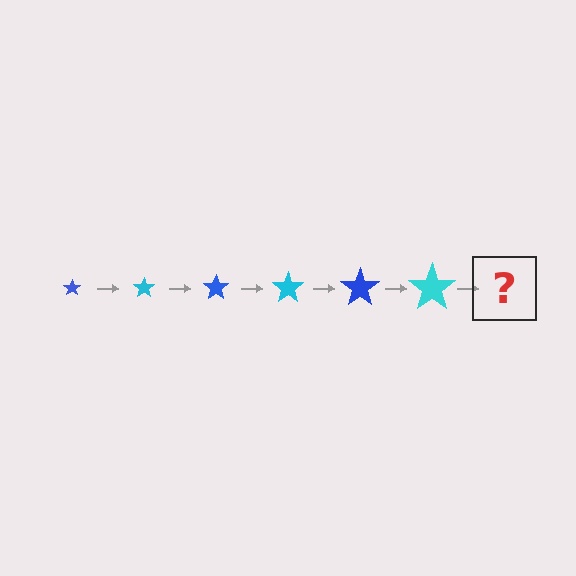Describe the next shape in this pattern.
It should be a blue star, larger than the previous one.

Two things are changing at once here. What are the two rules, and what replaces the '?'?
The two rules are that the star grows larger each step and the color cycles through blue and cyan. The '?' should be a blue star, larger than the previous one.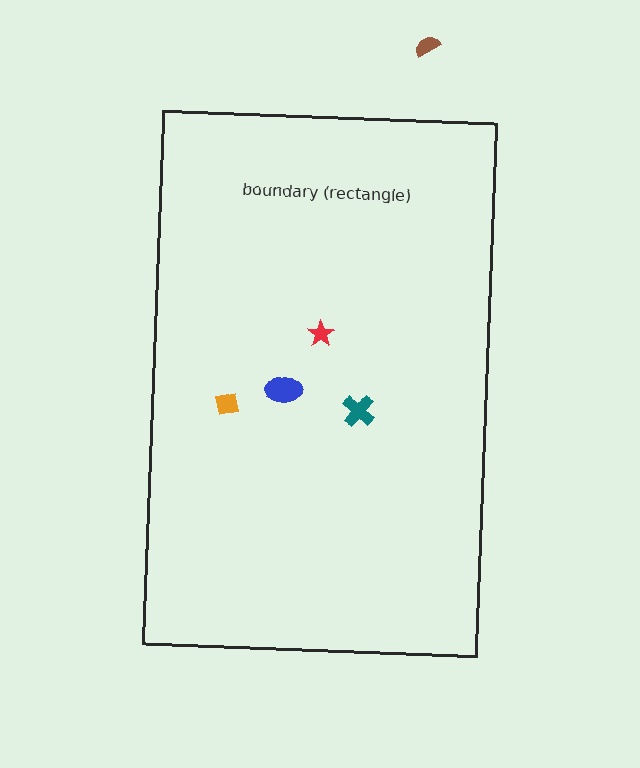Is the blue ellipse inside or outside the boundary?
Inside.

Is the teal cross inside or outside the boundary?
Inside.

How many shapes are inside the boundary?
4 inside, 1 outside.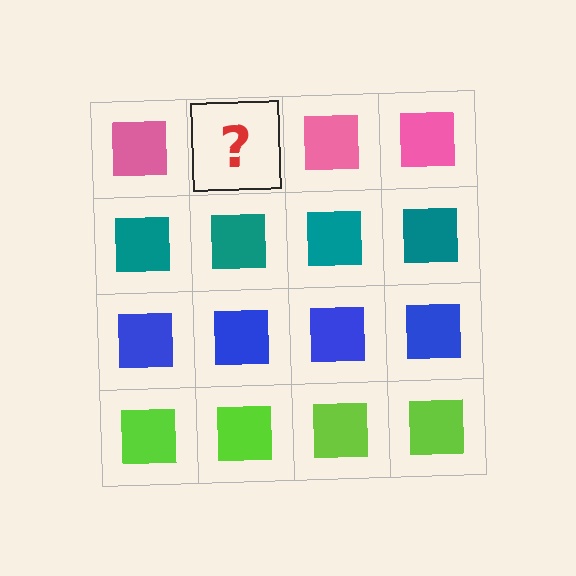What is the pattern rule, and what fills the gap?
The rule is that each row has a consistent color. The gap should be filled with a pink square.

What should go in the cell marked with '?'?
The missing cell should contain a pink square.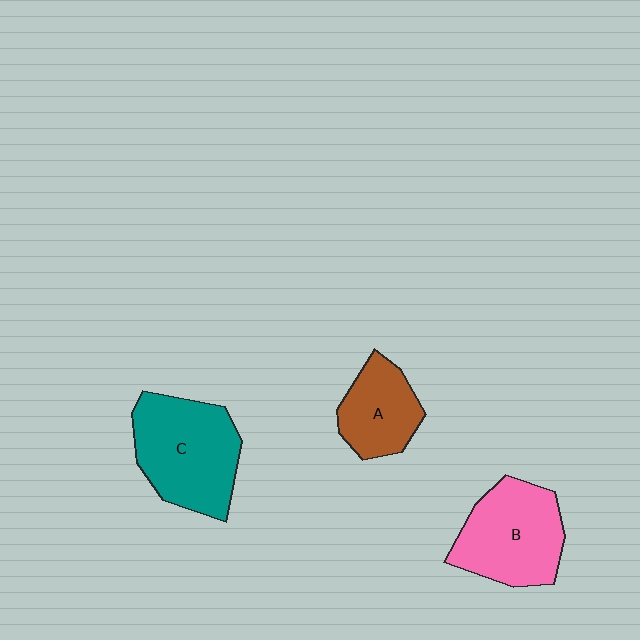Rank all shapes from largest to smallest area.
From largest to smallest: C (teal), B (pink), A (brown).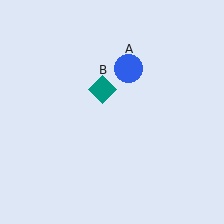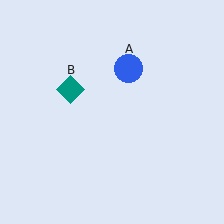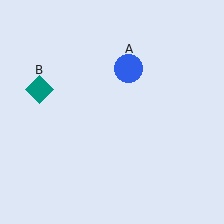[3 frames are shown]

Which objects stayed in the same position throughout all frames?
Blue circle (object A) remained stationary.